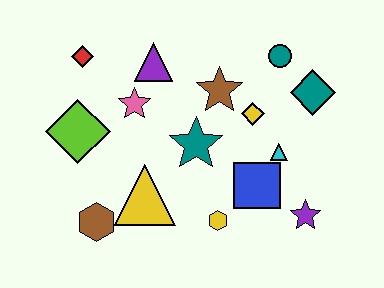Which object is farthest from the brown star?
The brown hexagon is farthest from the brown star.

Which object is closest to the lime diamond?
The pink star is closest to the lime diamond.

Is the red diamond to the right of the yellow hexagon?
No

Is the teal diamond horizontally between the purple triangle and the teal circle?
No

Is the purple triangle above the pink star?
Yes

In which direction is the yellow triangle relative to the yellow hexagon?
The yellow triangle is to the left of the yellow hexagon.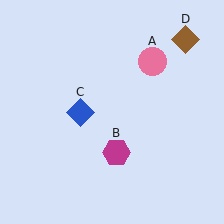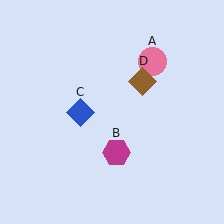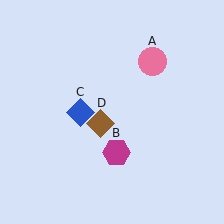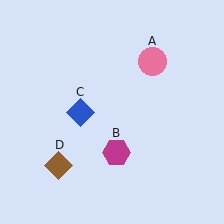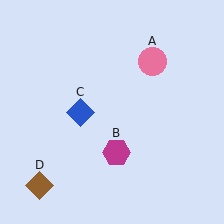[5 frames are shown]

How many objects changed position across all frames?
1 object changed position: brown diamond (object D).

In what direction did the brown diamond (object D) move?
The brown diamond (object D) moved down and to the left.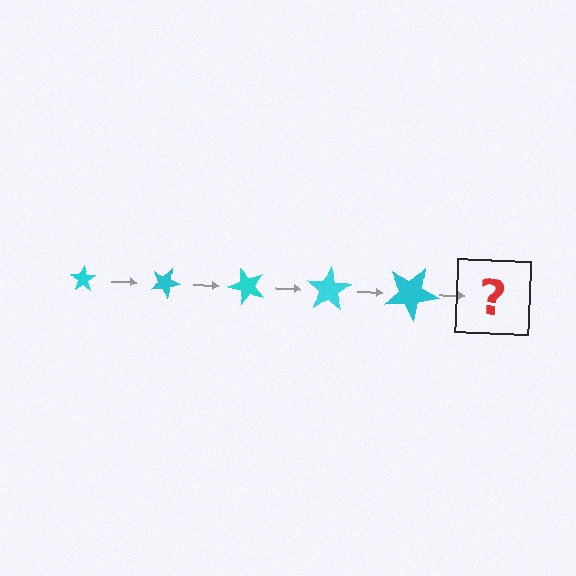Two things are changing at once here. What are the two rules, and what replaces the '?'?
The two rules are that the star grows larger each step and it rotates 25 degrees each step. The '?' should be a star, larger than the previous one and rotated 125 degrees from the start.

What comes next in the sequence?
The next element should be a star, larger than the previous one and rotated 125 degrees from the start.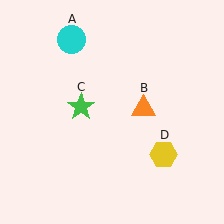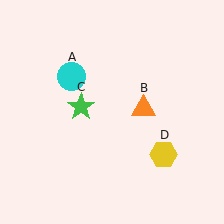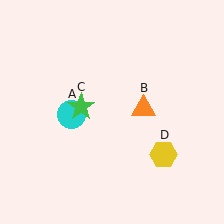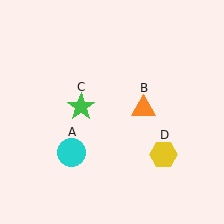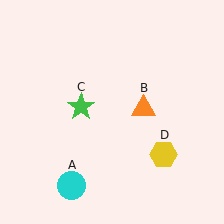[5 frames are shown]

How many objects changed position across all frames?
1 object changed position: cyan circle (object A).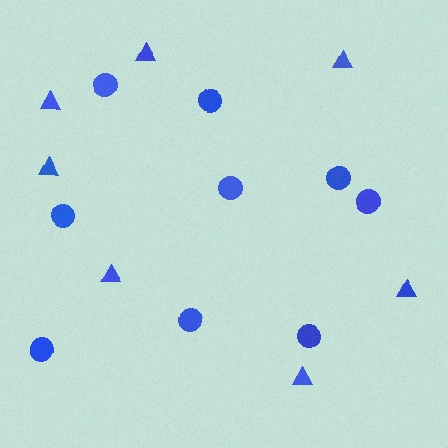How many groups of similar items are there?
There are 2 groups: one group of triangles (7) and one group of circles (9).